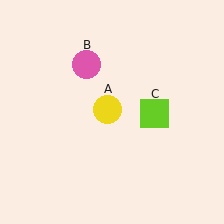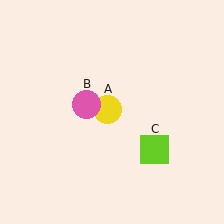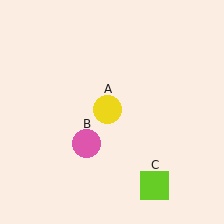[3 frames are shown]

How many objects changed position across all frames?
2 objects changed position: pink circle (object B), lime square (object C).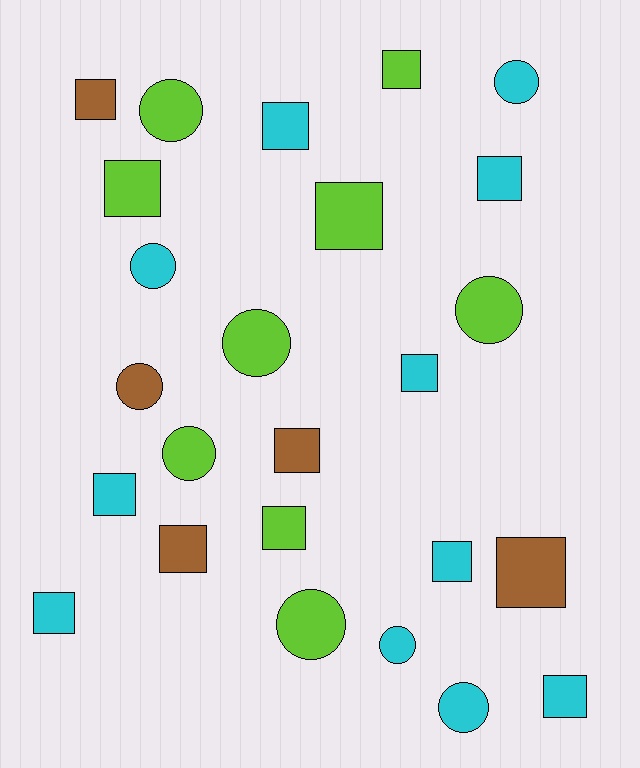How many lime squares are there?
There are 4 lime squares.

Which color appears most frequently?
Cyan, with 11 objects.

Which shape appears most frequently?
Square, with 15 objects.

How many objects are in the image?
There are 25 objects.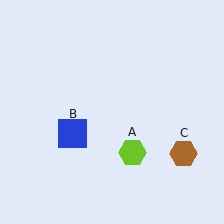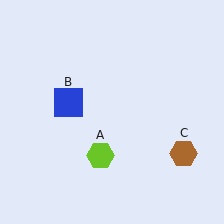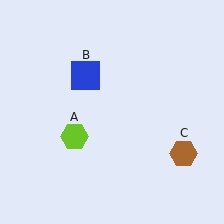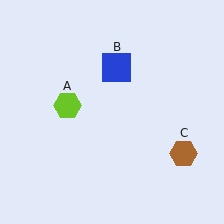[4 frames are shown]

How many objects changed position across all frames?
2 objects changed position: lime hexagon (object A), blue square (object B).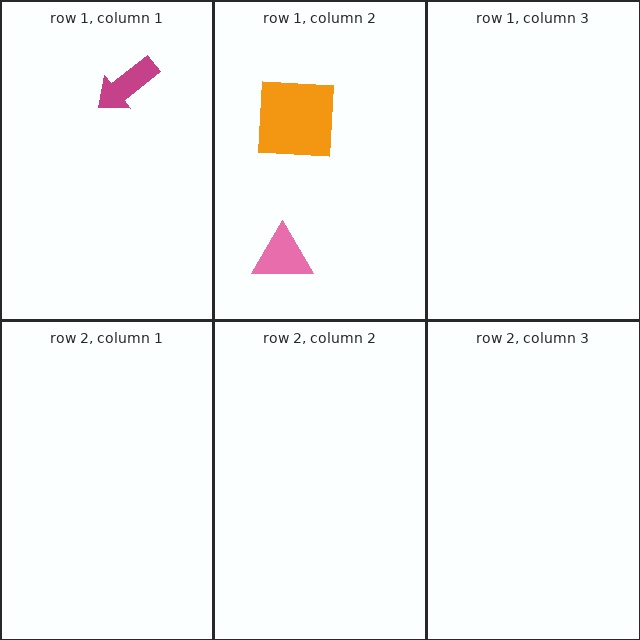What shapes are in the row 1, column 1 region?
The magenta arrow.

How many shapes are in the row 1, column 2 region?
2.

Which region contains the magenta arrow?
The row 1, column 1 region.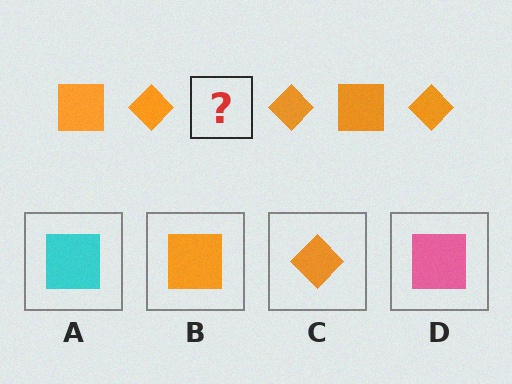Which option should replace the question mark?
Option B.